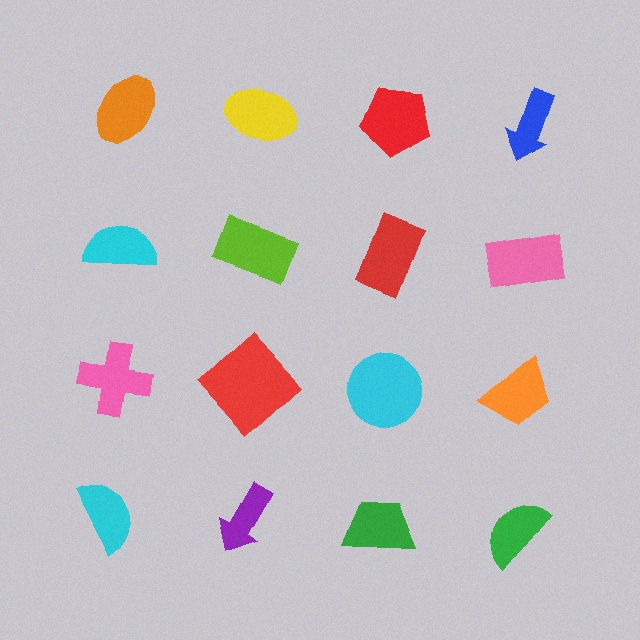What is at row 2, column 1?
A cyan semicircle.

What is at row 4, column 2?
A purple arrow.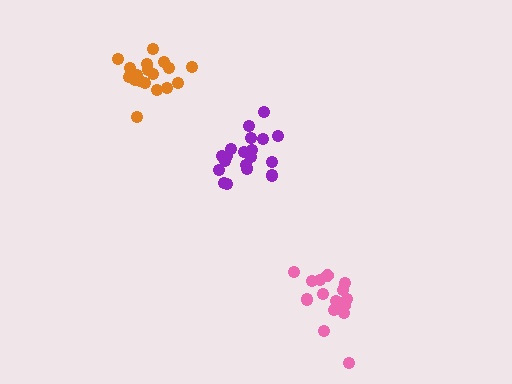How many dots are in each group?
Group 1: 19 dots, Group 2: 15 dots, Group 3: 19 dots (53 total).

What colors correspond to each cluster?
The clusters are colored: purple, pink, orange.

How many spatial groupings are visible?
There are 3 spatial groupings.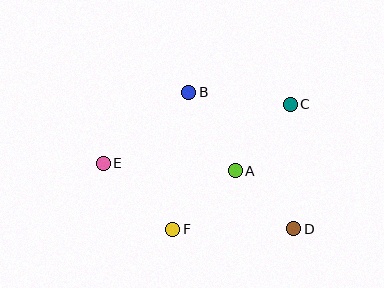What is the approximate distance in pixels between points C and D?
The distance between C and D is approximately 125 pixels.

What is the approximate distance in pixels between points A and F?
The distance between A and F is approximately 86 pixels.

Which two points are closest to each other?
Points A and D are closest to each other.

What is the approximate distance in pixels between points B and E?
The distance between B and E is approximately 111 pixels.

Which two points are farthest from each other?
Points D and E are farthest from each other.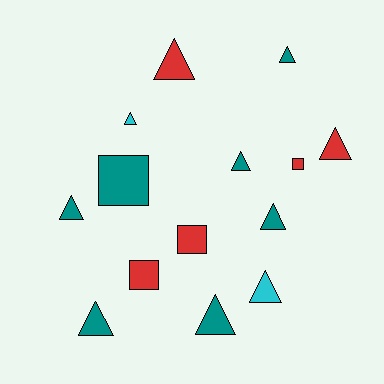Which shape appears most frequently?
Triangle, with 10 objects.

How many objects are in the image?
There are 14 objects.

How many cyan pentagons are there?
There are no cyan pentagons.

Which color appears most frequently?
Teal, with 7 objects.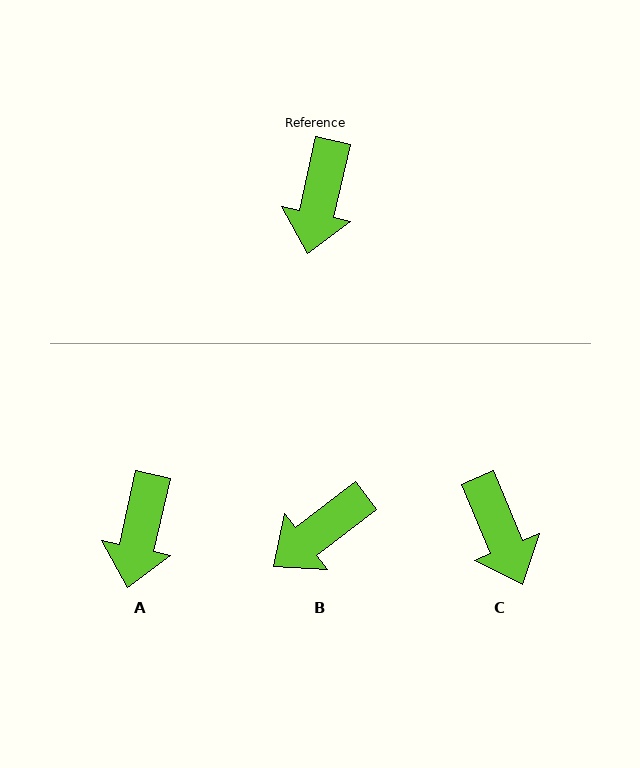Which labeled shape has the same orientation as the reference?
A.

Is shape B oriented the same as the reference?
No, it is off by about 40 degrees.